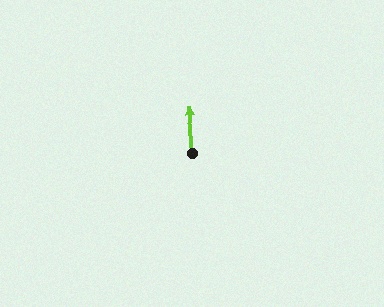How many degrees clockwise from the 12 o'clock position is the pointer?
Approximately 355 degrees.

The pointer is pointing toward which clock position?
Roughly 12 o'clock.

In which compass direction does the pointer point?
North.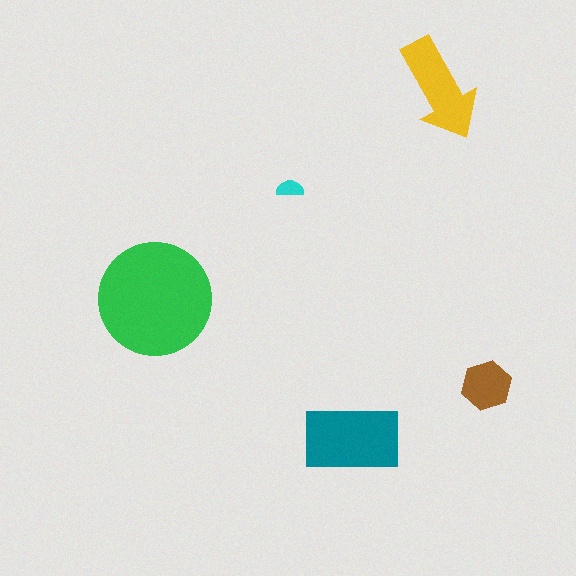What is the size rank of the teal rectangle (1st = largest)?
2nd.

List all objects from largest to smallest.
The green circle, the teal rectangle, the yellow arrow, the brown hexagon, the cyan semicircle.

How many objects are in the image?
There are 5 objects in the image.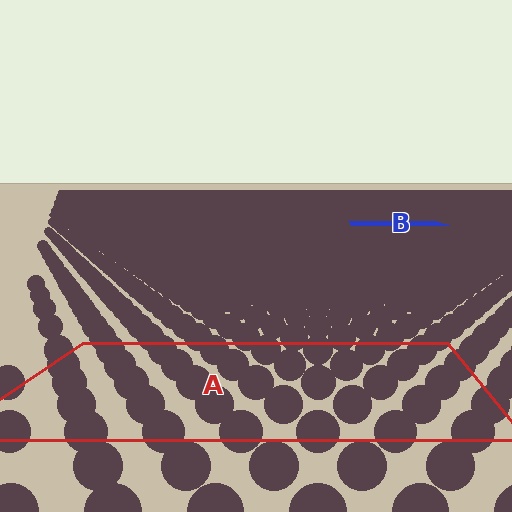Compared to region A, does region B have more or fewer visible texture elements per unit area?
Region B has more texture elements per unit area — they are packed more densely because it is farther away.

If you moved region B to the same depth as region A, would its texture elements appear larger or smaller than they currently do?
They would appear larger. At a closer depth, the same texture elements are projected at a bigger on-screen size.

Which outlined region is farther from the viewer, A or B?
Region B is farther from the viewer — the texture elements inside it appear smaller and more densely packed.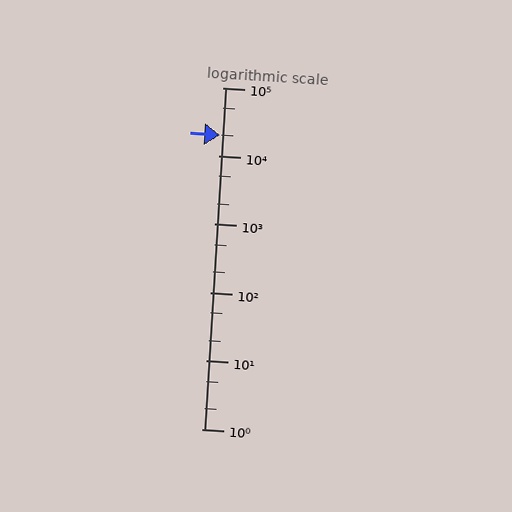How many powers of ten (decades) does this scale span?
The scale spans 5 decades, from 1 to 100000.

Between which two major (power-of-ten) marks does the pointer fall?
The pointer is between 10000 and 100000.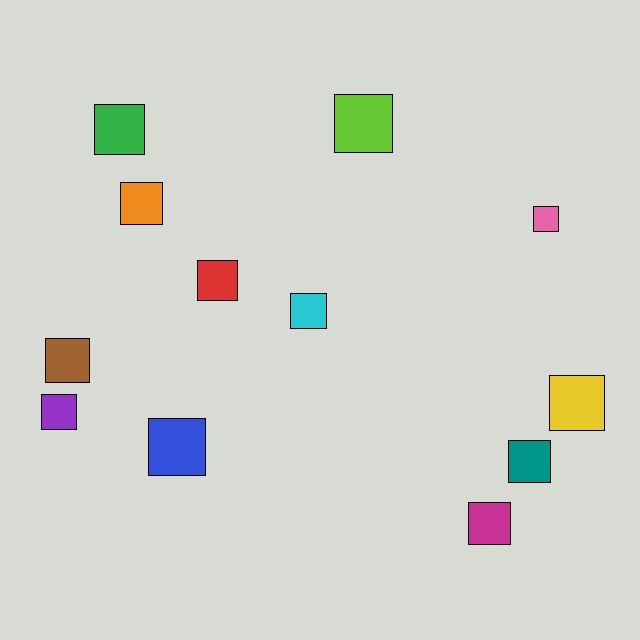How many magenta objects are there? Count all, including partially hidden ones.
There is 1 magenta object.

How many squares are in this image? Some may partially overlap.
There are 12 squares.